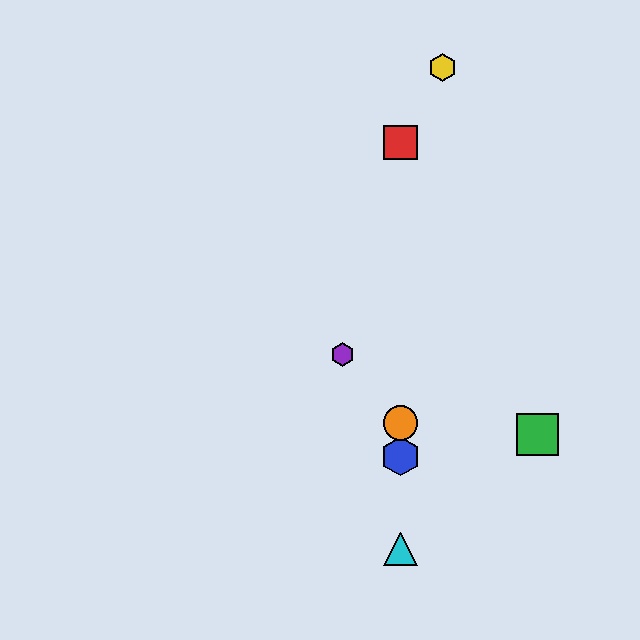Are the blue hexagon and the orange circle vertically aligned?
Yes, both are at x≈400.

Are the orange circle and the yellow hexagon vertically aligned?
No, the orange circle is at x≈400 and the yellow hexagon is at x≈442.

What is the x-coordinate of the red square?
The red square is at x≈400.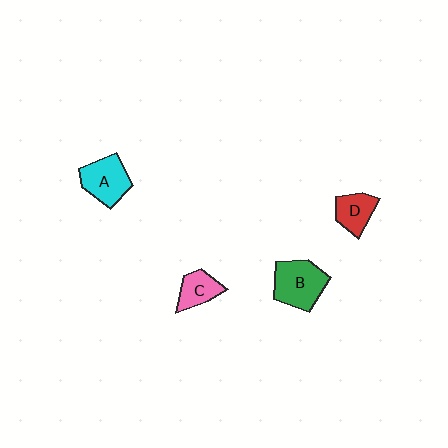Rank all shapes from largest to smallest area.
From largest to smallest: B (green), A (cyan), D (red), C (pink).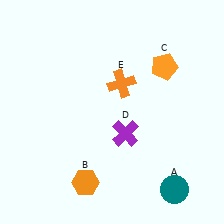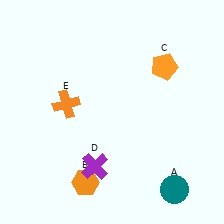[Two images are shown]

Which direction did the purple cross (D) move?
The purple cross (D) moved down.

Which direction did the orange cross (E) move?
The orange cross (E) moved left.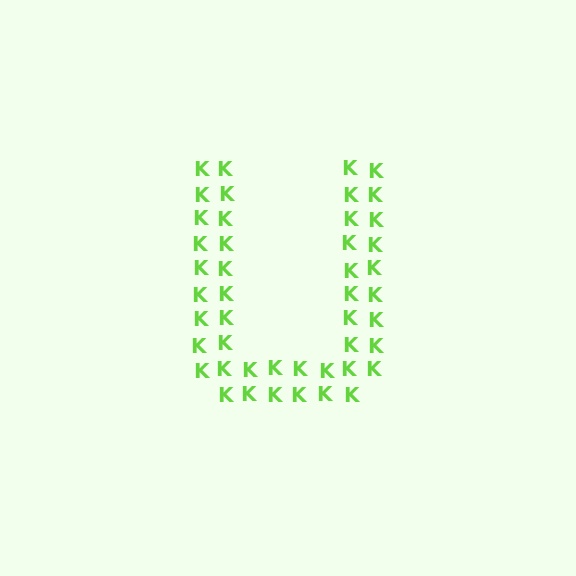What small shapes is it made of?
It is made of small letter K's.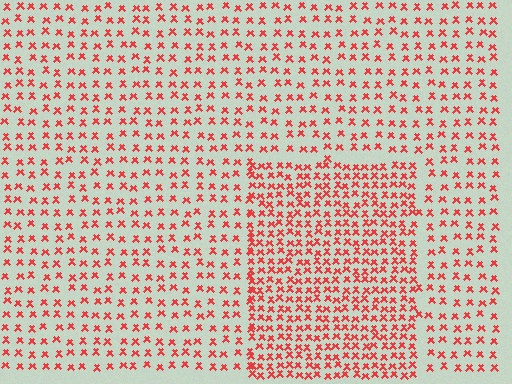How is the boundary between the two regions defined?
The boundary is defined by a change in element density (approximately 1.8x ratio). All elements are the same color, size, and shape.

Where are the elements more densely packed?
The elements are more densely packed inside the rectangle boundary.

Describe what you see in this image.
The image contains small red elements arranged at two different densities. A rectangle-shaped region is visible where the elements are more densely packed than the surrounding area.